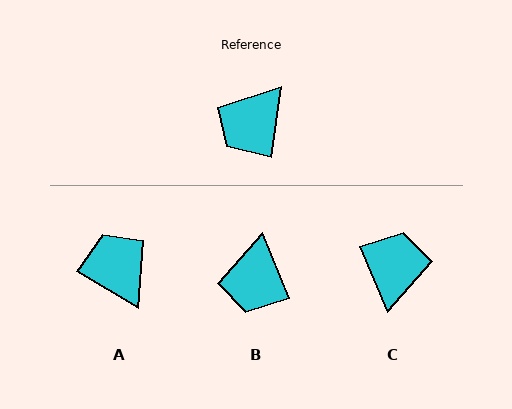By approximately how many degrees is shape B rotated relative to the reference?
Approximately 31 degrees counter-clockwise.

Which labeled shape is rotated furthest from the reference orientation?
C, about 149 degrees away.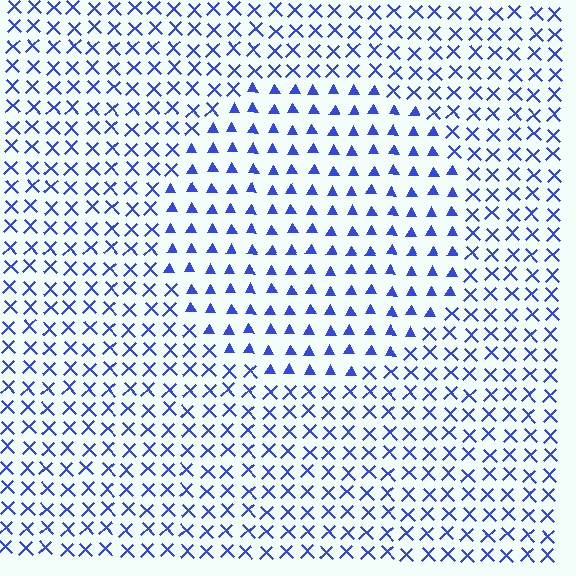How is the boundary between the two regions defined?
The boundary is defined by a change in element shape: triangles inside vs. X marks outside. All elements share the same color and spacing.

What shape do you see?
I see a circle.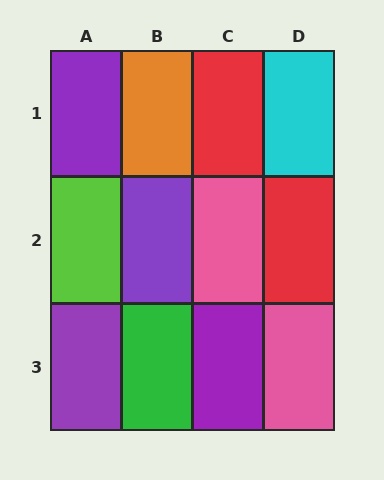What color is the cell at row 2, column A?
Lime.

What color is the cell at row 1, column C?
Red.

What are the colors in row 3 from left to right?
Purple, green, purple, pink.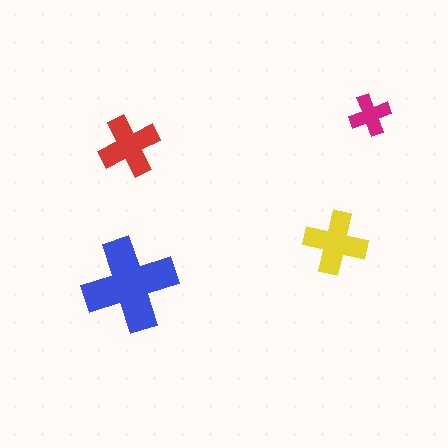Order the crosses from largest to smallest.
the blue one, the yellow one, the red one, the magenta one.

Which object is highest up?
The magenta cross is topmost.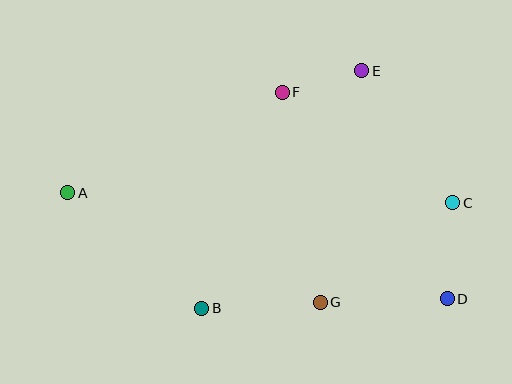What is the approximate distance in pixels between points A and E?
The distance between A and E is approximately 318 pixels.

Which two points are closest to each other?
Points E and F are closest to each other.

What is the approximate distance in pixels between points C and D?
The distance between C and D is approximately 96 pixels.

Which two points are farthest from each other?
Points A and D are farthest from each other.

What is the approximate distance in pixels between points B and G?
The distance between B and G is approximately 118 pixels.